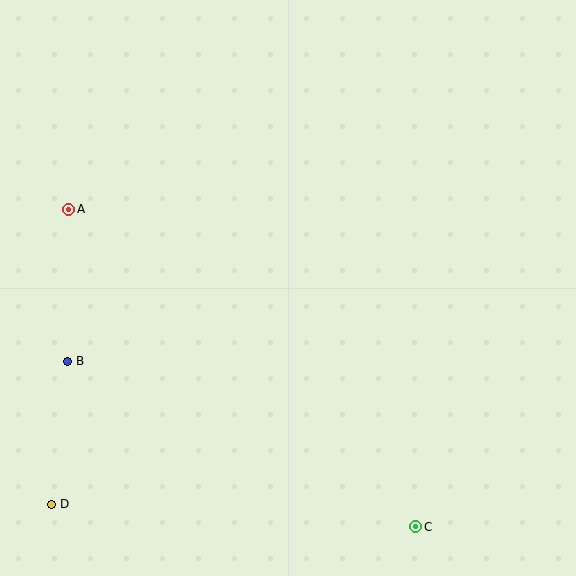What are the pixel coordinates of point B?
Point B is at (68, 361).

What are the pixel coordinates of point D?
Point D is at (52, 504).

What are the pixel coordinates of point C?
Point C is at (416, 527).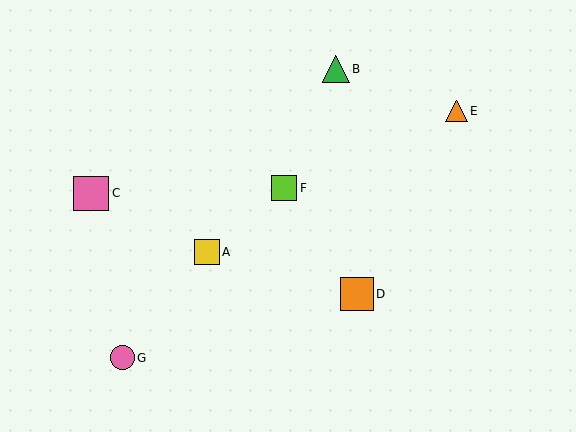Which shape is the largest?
The pink square (labeled C) is the largest.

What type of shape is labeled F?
Shape F is a lime square.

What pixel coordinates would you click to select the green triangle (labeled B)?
Click at (336, 69) to select the green triangle B.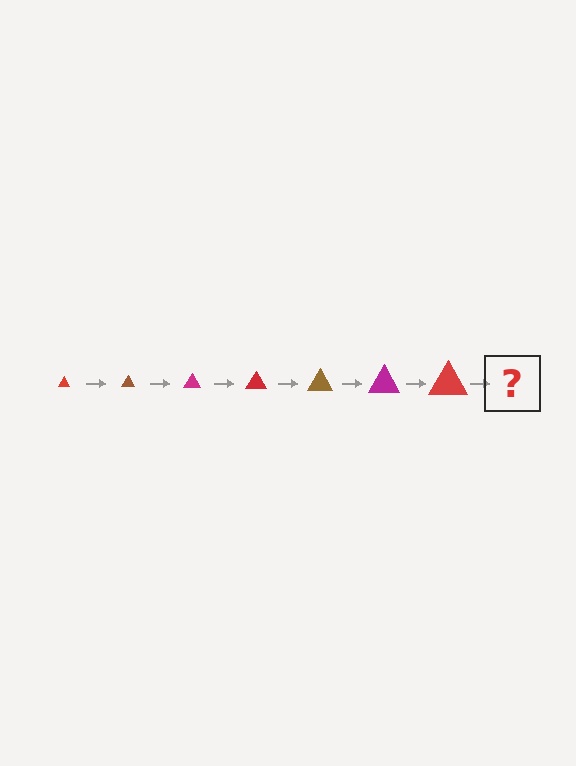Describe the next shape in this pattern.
It should be a brown triangle, larger than the previous one.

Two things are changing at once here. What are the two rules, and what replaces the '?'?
The two rules are that the triangle grows larger each step and the color cycles through red, brown, and magenta. The '?' should be a brown triangle, larger than the previous one.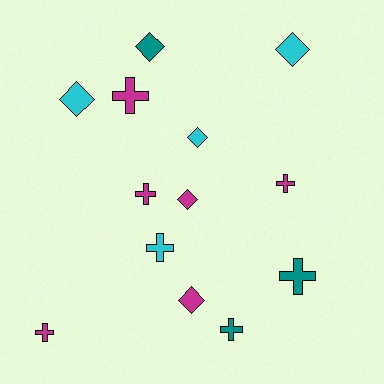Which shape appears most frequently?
Cross, with 7 objects.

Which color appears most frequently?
Magenta, with 6 objects.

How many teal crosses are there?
There are 2 teal crosses.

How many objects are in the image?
There are 13 objects.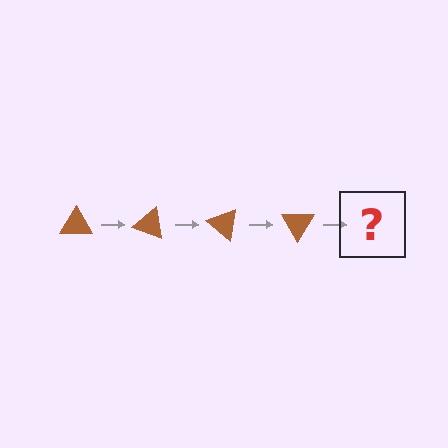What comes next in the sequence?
The next element should be a brown triangle rotated 80 degrees.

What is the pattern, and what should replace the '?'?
The pattern is that the triangle rotates 20 degrees each step. The '?' should be a brown triangle rotated 80 degrees.